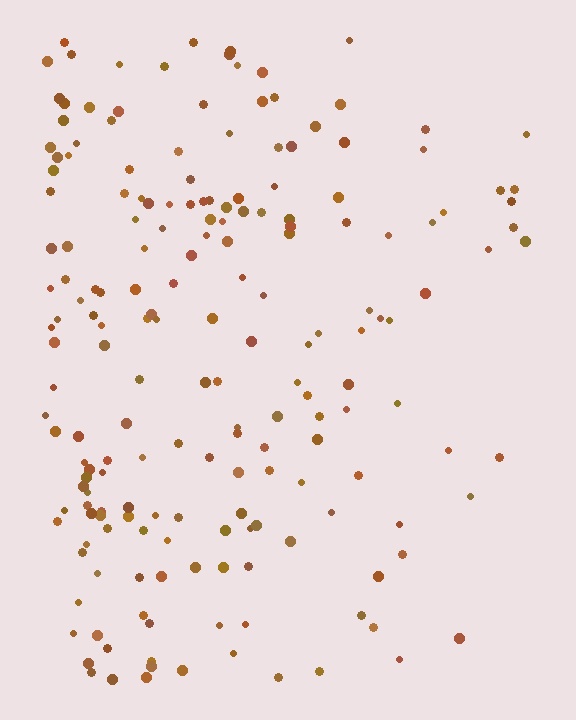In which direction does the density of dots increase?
From right to left, with the left side densest.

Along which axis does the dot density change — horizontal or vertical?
Horizontal.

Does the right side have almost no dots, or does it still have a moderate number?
Still a moderate number, just noticeably fewer than the left.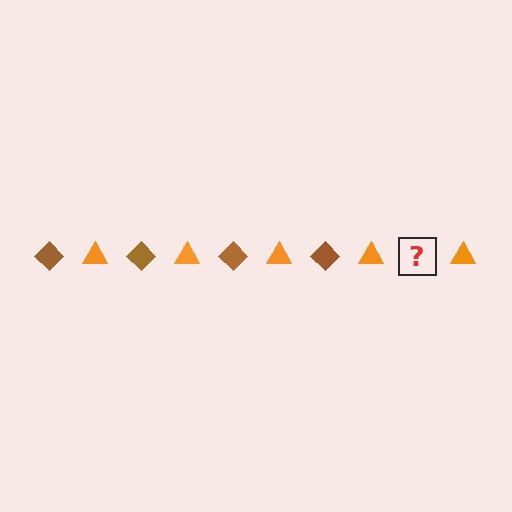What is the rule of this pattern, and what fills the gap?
The rule is that the pattern alternates between brown diamond and orange triangle. The gap should be filled with a brown diamond.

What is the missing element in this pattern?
The missing element is a brown diamond.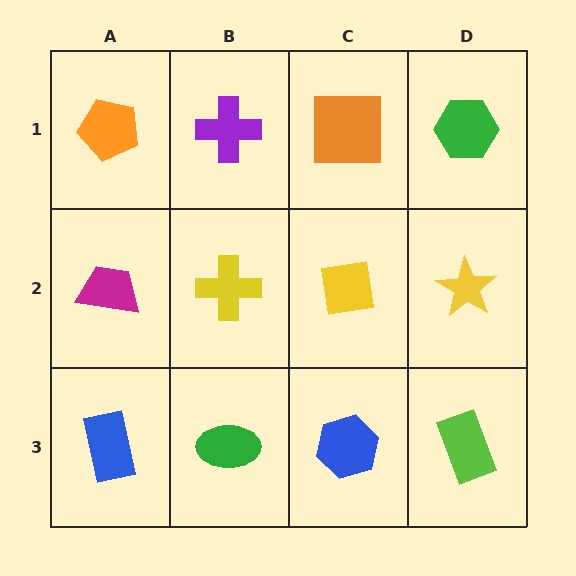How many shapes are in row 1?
4 shapes.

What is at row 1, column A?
An orange pentagon.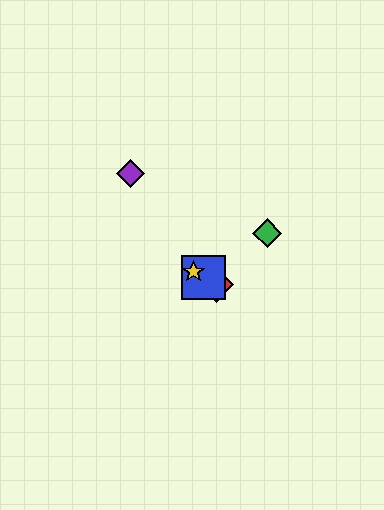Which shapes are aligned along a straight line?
The red diamond, the blue square, the yellow star are aligned along a straight line.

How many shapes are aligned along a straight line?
3 shapes (the red diamond, the blue square, the yellow star) are aligned along a straight line.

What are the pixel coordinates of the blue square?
The blue square is at (203, 277).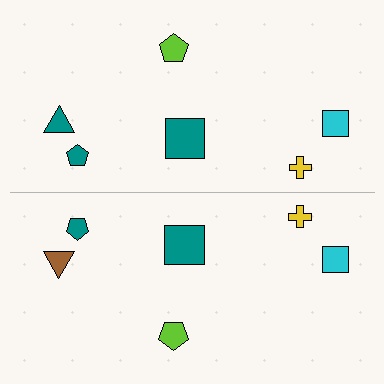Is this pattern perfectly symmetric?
No, the pattern is not perfectly symmetric. The brown triangle on the bottom side breaks the symmetry — its mirror counterpart is teal.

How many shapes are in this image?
There are 12 shapes in this image.